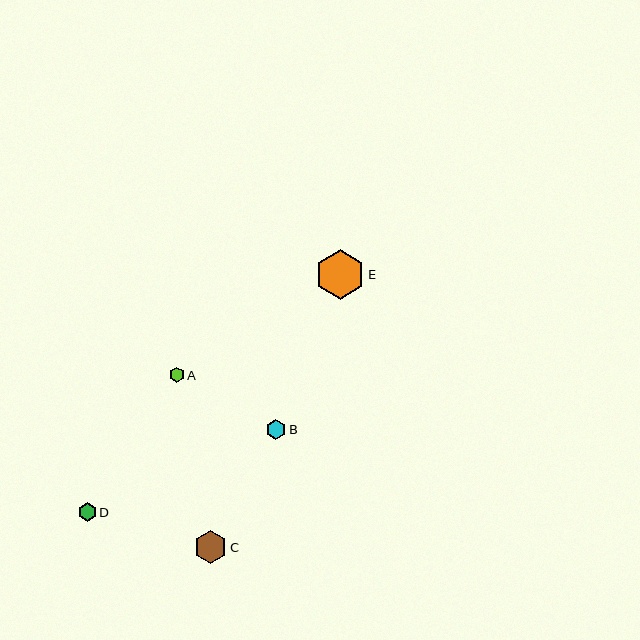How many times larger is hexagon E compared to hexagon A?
Hexagon E is approximately 3.3 times the size of hexagon A.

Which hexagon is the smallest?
Hexagon A is the smallest with a size of approximately 15 pixels.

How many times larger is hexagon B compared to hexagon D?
Hexagon B is approximately 1.1 times the size of hexagon D.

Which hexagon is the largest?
Hexagon E is the largest with a size of approximately 50 pixels.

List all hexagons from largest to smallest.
From largest to smallest: E, C, B, D, A.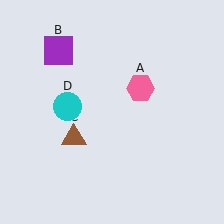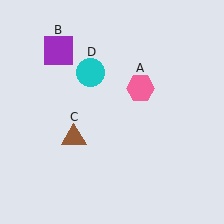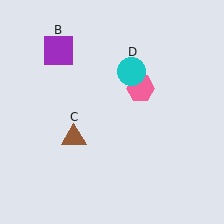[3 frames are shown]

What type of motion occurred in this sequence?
The cyan circle (object D) rotated clockwise around the center of the scene.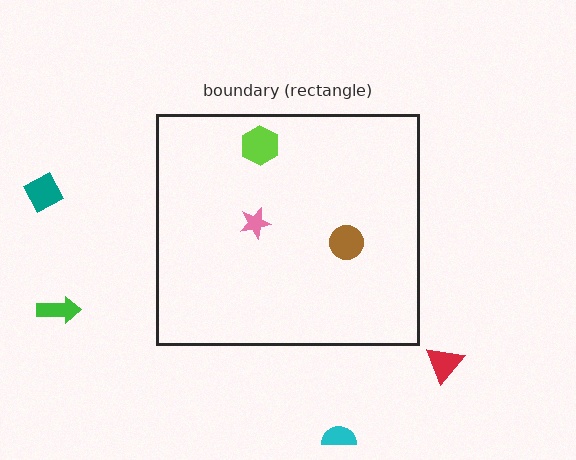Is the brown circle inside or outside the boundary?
Inside.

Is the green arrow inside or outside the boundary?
Outside.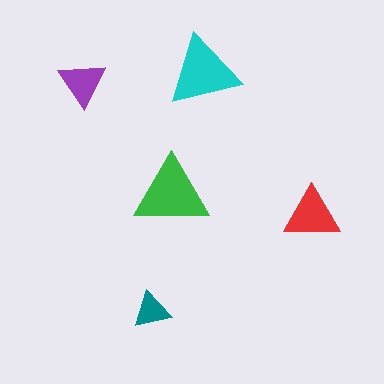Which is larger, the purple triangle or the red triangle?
The red one.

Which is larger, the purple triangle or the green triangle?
The green one.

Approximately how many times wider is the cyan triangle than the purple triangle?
About 1.5 times wider.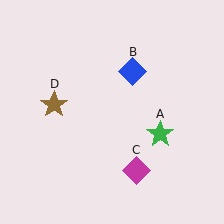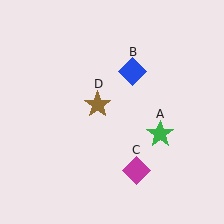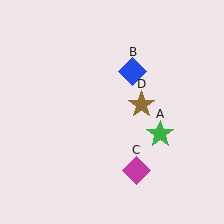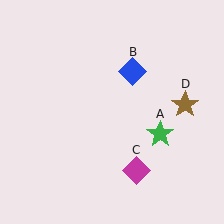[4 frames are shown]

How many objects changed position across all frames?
1 object changed position: brown star (object D).